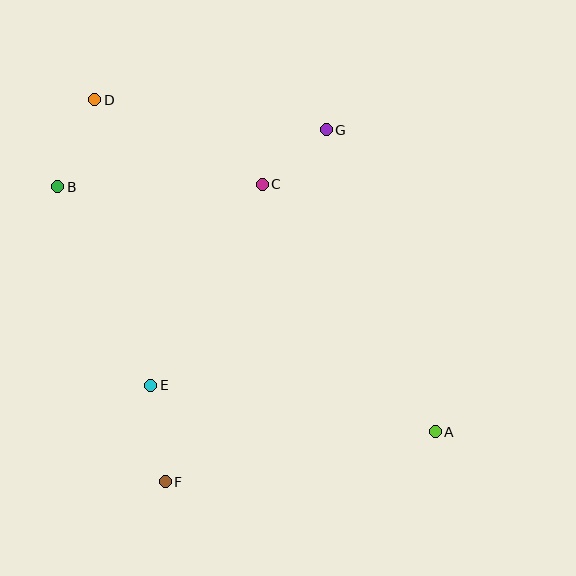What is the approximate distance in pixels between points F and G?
The distance between F and G is approximately 387 pixels.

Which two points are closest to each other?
Points C and G are closest to each other.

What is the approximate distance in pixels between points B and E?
The distance between B and E is approximately 219 pixels.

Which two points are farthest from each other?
Points A and D are farthest from each other.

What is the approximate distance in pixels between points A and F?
The distance between A and F is approximately 274 pixels.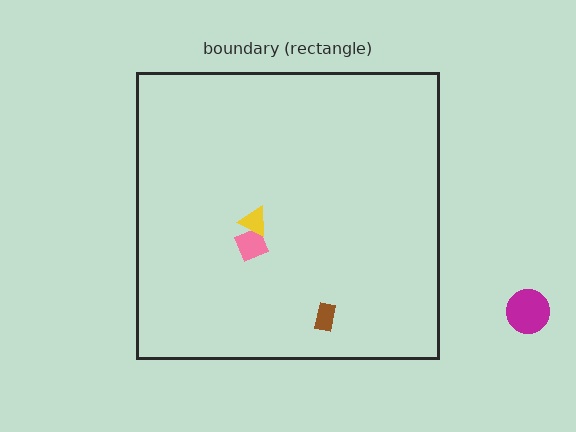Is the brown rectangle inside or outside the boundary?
Inside.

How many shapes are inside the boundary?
3 inside, 1 outside.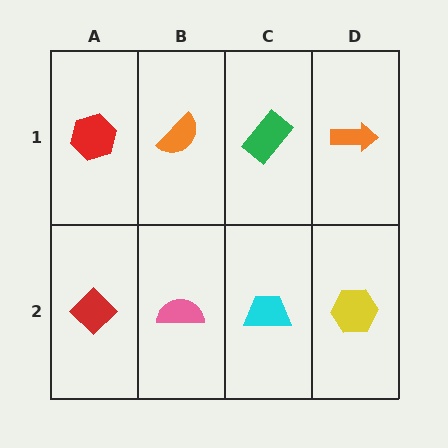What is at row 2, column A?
A red diamond.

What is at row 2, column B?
A pink semicircle.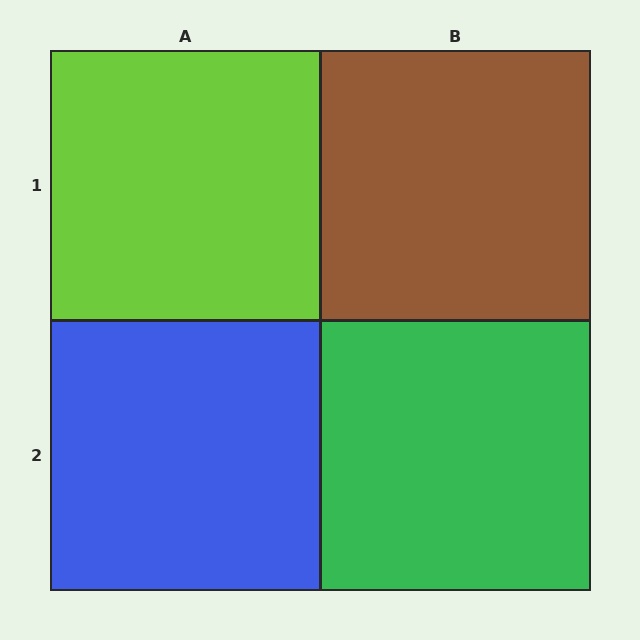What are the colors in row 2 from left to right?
Blue, green.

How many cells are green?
1 cell is green.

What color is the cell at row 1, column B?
Brown.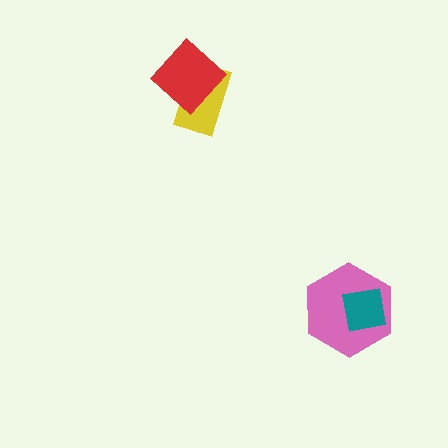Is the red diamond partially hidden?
No, no other shape covers it.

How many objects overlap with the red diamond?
1 object overlaps with the red diamond.